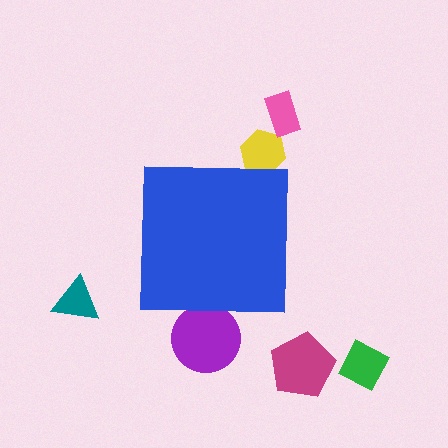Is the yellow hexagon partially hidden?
Yes, the yellow hexagon is partially hidden behind the blue square.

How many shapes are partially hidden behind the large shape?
2 shapes are partially hidden.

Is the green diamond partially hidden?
No, the green diamond is fully visible.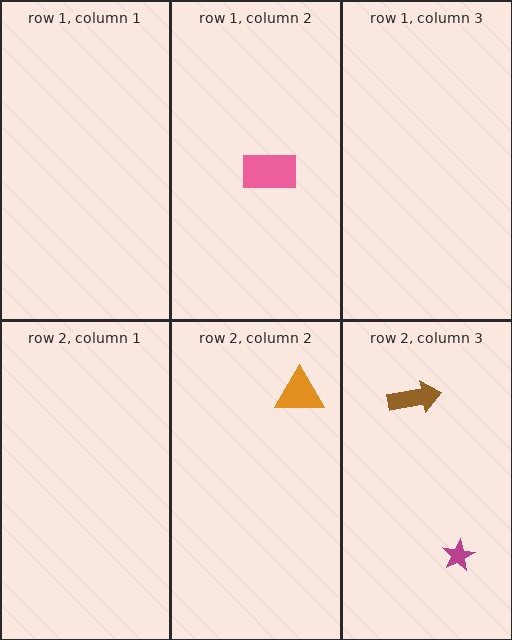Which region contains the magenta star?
The row 2, column 3 region.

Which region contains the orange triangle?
The row 2, column 2 region.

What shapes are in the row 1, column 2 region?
The pink rectangle.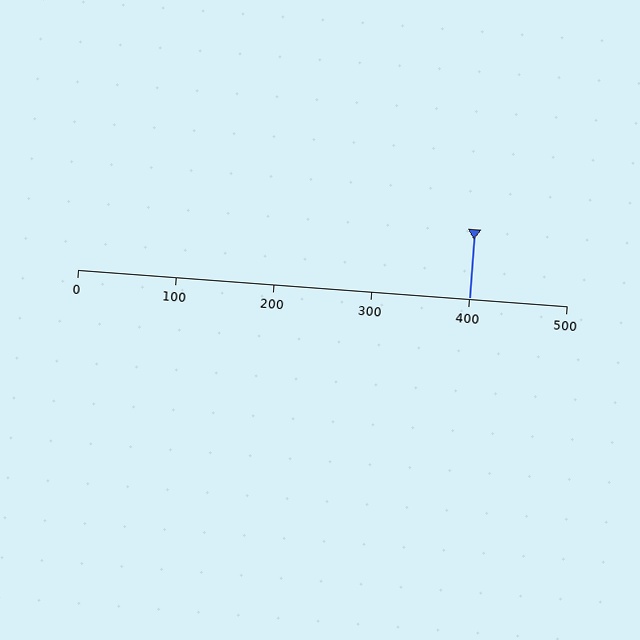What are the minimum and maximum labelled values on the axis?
The axis runs from 0 to 500.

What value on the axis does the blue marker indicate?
The marker indicates approximately 400.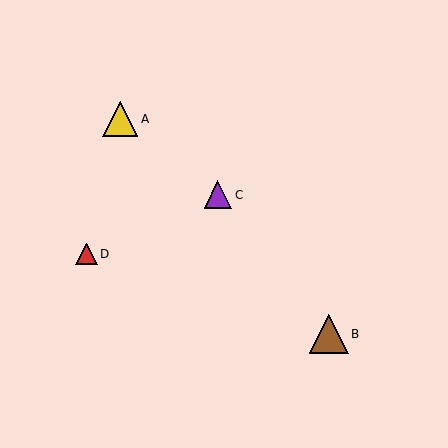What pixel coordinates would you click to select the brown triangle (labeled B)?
Click at (329, 334) to select the brown triangle B.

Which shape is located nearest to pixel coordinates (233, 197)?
The purple triangle (labeled C) at (218, 195) is nearest to that location.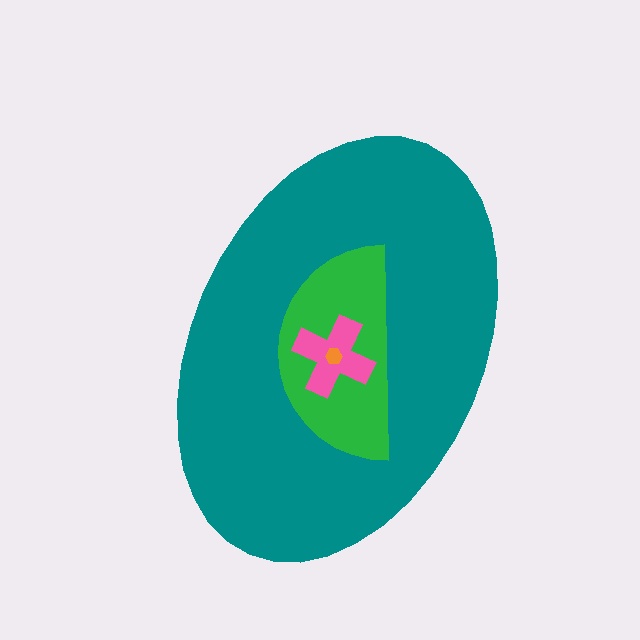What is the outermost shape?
The teal ellipse.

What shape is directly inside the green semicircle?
The pink cross.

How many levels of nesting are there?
4.